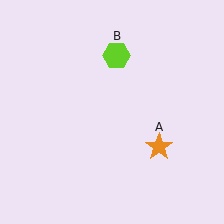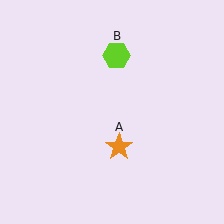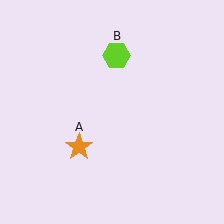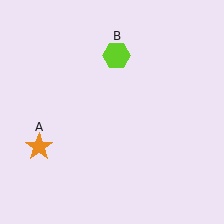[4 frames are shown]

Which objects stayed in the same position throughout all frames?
Lime hexagon (object B) remained stationary.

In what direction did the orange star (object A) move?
The orange star (object A) moved left.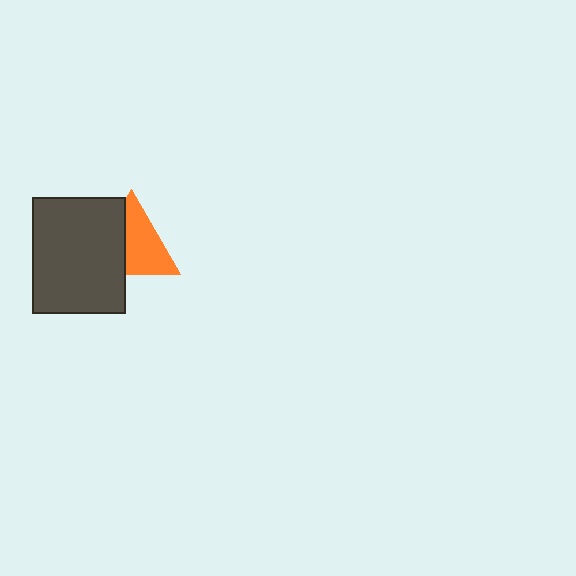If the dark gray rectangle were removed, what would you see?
You would see the complete orange triangle.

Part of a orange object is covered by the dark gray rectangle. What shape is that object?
It is a triangle.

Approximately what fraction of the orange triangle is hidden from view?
Roughly 39% of the orange triangle is hidden behind the dark gray rectangle.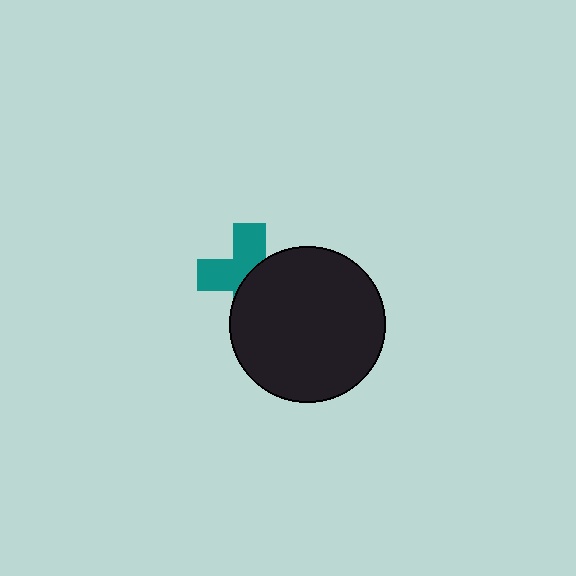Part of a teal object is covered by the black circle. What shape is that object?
It is a cross.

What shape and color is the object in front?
The object in front is a black circle.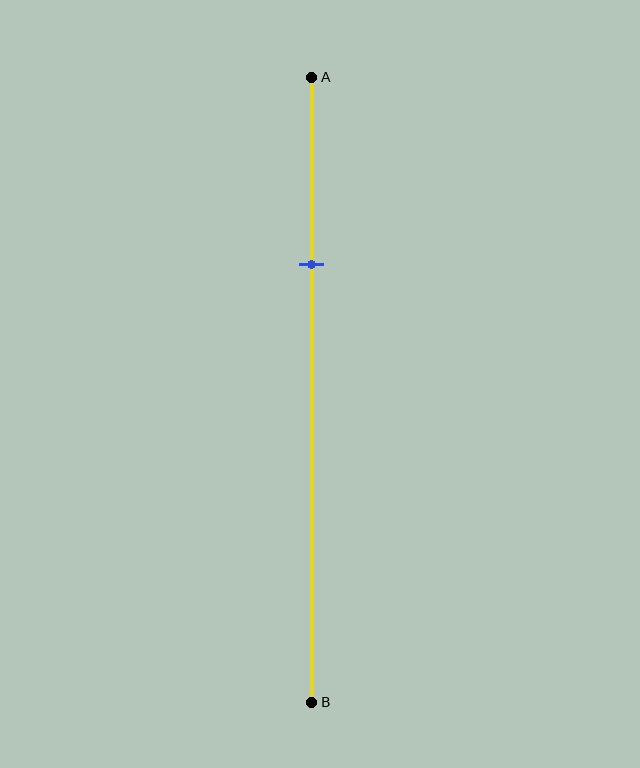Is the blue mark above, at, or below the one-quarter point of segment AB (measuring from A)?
The blue mark is below the one-quarter point of segment AB.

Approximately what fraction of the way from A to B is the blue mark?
The blue mark is approximately 30% of the way from A to B.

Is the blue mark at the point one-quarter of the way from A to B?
No, the mark is at about 30% from A, not at the 25% one-quarter point.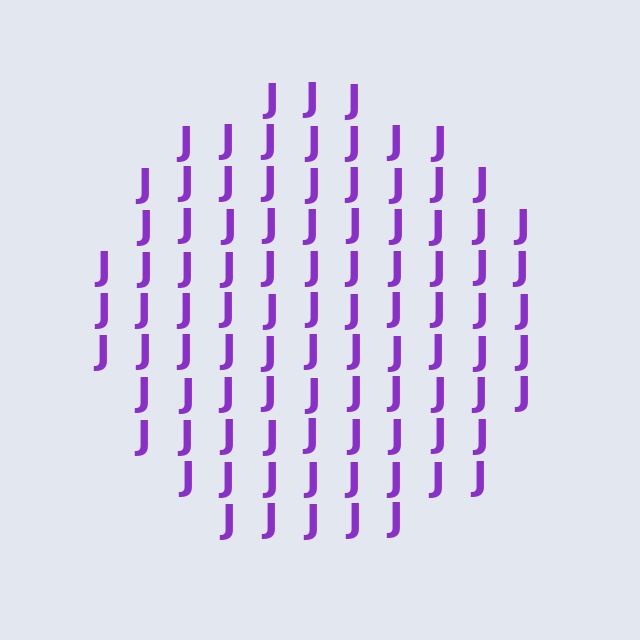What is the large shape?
The large shape is a circle.